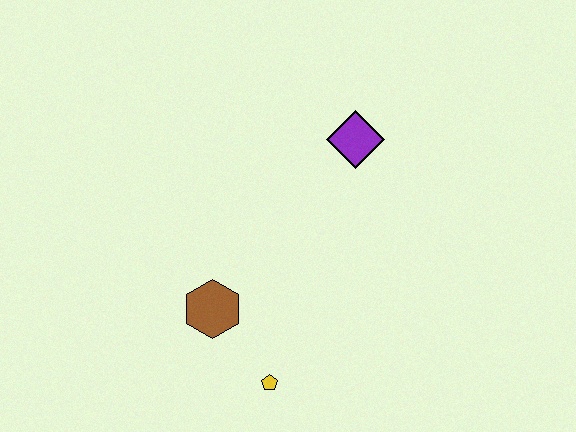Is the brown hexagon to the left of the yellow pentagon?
Yes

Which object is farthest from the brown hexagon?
The purple diamond is farthest from the brown hexagon.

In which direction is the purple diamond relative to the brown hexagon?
The purple diamond is above the brown hexagon.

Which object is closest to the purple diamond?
The brown hexagon is closest to the purple diamond.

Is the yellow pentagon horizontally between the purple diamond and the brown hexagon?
Yes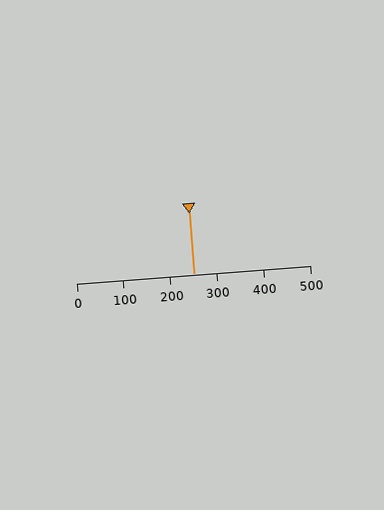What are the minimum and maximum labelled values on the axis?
The axis runs from 0 to 500.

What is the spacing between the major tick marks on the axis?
The major ticks are spaced 100 apart.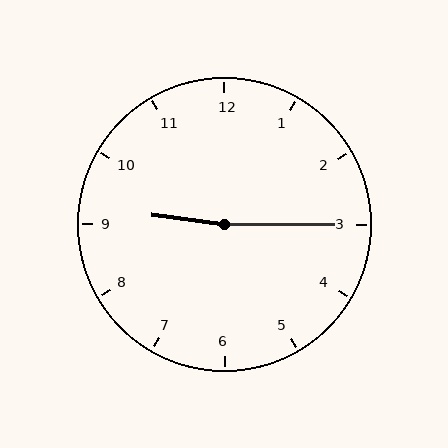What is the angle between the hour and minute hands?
Approximately 172 degrees.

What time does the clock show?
9:15.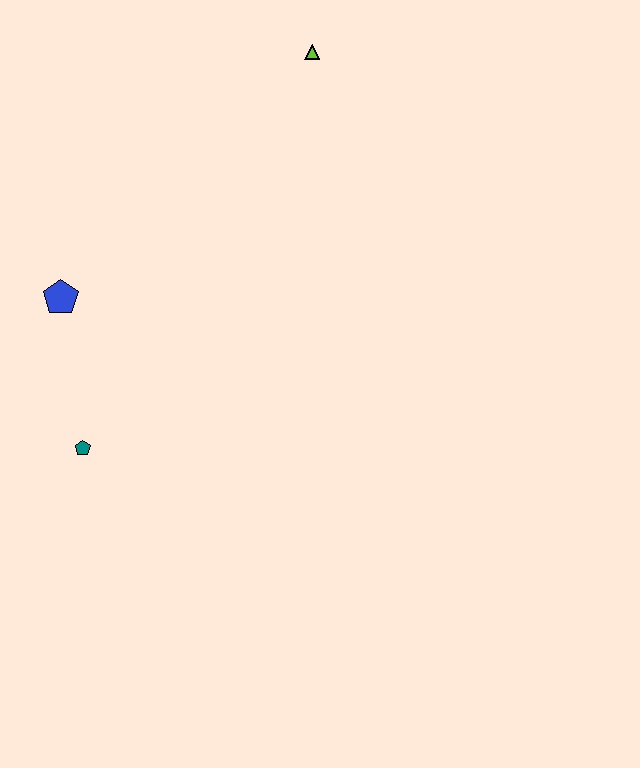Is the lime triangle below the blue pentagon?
No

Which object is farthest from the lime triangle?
The teal pentagon is farthest from the lime triangle.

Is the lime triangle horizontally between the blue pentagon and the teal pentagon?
No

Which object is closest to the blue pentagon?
The teal pentagon is closest to the blue pentagon.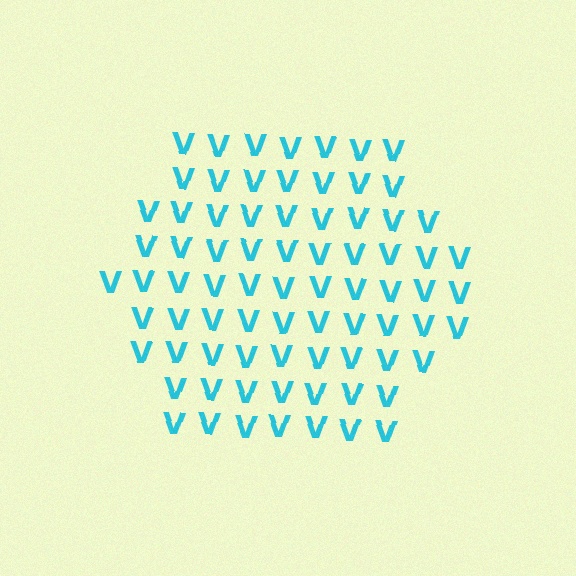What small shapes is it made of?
It is made of small letter V's.